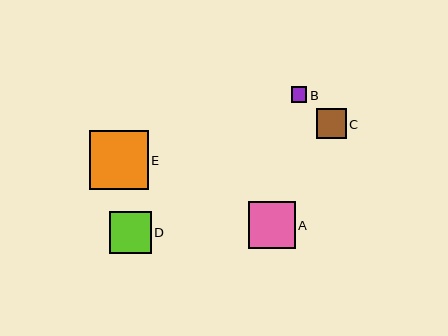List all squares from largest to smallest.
From largest to smallest: E, A, D, C, B.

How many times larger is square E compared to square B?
Square E is approximately 3.8 times the size of square B.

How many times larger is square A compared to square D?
Square A is approximately 1.1 times the size of square D.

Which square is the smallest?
Square B is the smallest with a size of approximately 15 pixels.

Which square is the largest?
Square E is the largest with a size of approximately 59 pixels.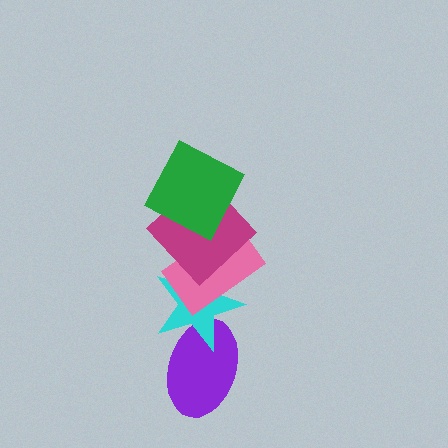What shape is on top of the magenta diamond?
The green square is on top of the magenta diamond.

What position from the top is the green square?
The green square is 1st from the top.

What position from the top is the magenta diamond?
The magenta diamond is 2nd from the top.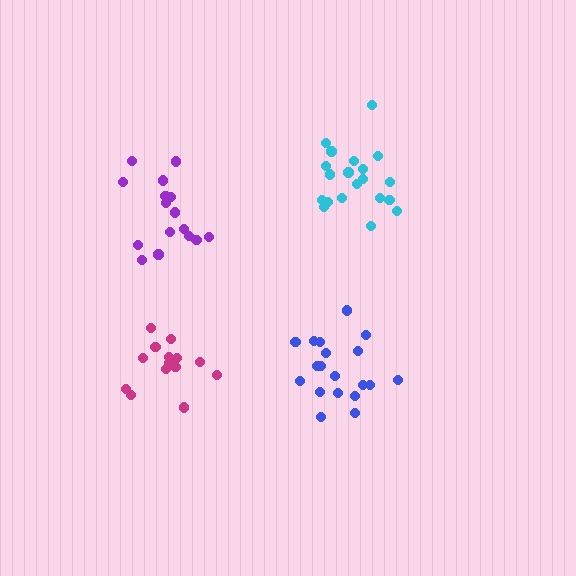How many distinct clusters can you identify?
There are 4 distinct clusters.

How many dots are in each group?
Group 1: 16 dots, Group 2: 14 dots, Group 3: 20 dots, Group 4: 19 dots (69 total).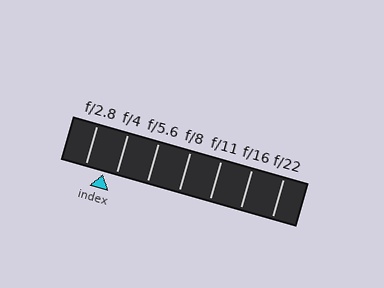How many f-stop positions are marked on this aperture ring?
There are 7 f-stop positions marked.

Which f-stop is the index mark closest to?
The index mark is closest to f/4.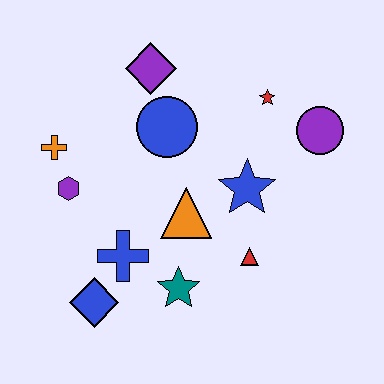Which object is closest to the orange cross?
The purple hexagon is closest to the orange cross.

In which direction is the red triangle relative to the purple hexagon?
The red triangle is to the right of the purple hexagon.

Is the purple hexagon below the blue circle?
Yes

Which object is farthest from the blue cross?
The purple circle is farthest from the blue cross.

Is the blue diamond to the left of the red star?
Yes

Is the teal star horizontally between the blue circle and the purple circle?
Yes